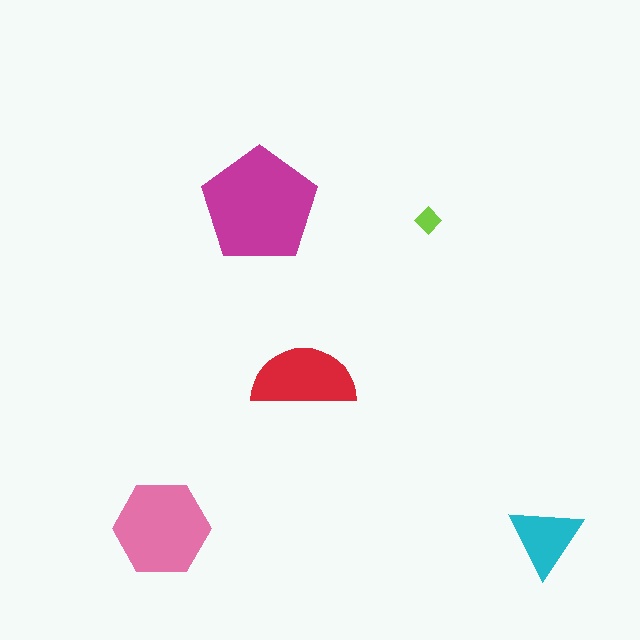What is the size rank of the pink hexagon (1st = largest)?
2nd.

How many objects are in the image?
There are 5 objects in the image.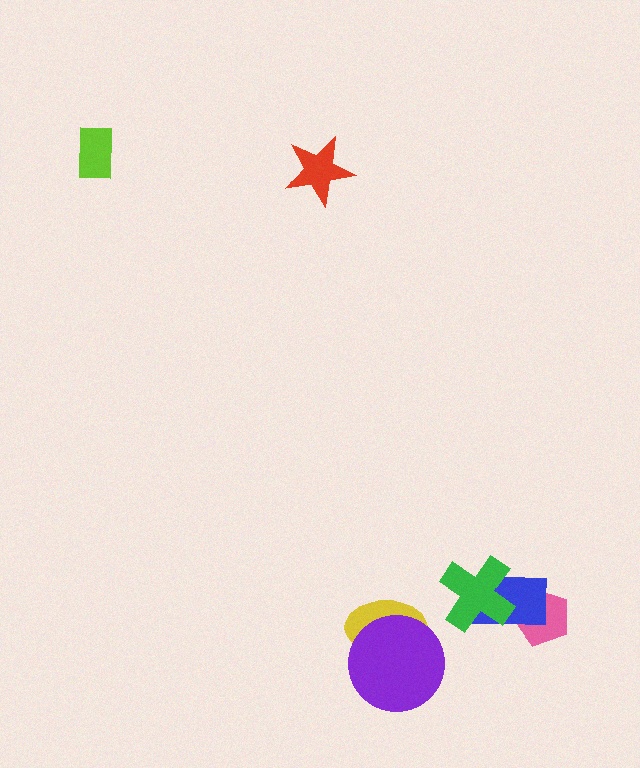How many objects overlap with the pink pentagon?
1 object overlaps with the pink pentagon.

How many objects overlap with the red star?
0 objects overlap with the red star.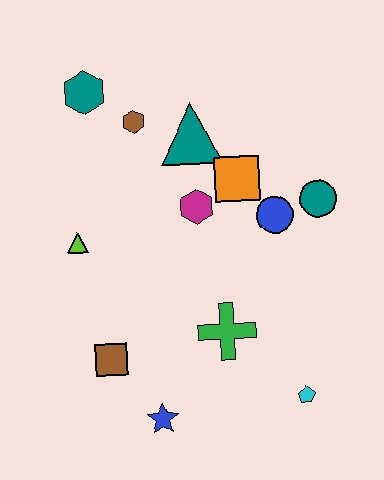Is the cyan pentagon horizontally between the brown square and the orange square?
No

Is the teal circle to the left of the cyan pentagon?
No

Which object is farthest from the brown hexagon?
The cyan pentagon is farthest from the brown hexagon.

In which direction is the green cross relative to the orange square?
The green cross is below the orange square.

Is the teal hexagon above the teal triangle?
Yes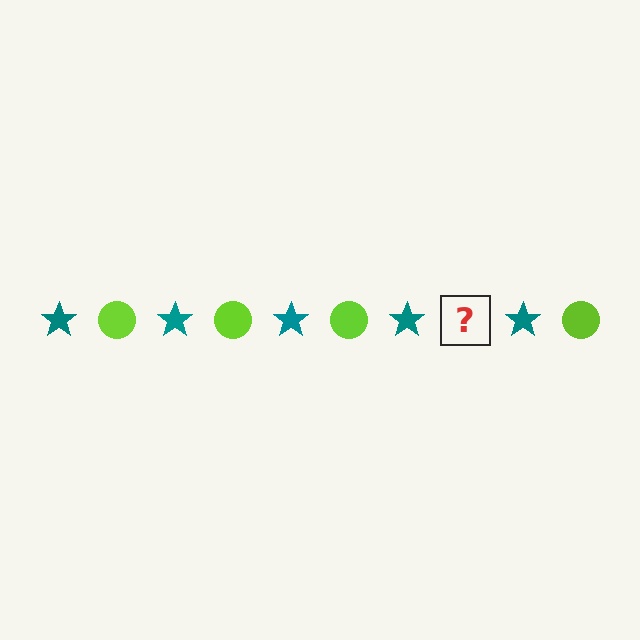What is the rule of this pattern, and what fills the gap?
The rule is that the pattern alternates between teal star and lime circle. The gap should be filled with a lime circle.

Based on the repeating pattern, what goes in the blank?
The blank should be a lime circle.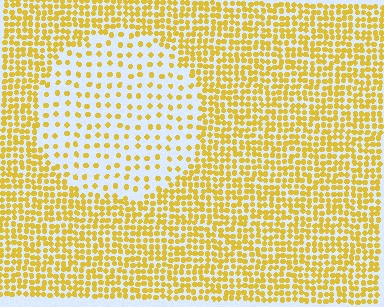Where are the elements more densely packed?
The elements are more densely packed outside the circle boundary.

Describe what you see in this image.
The image contains small yellow elements arranged at two different densities. A circle-shaped region is visible where the elements are less densely packed than the surrounding area.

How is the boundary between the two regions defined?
The boundary is defined by a change in element density (approximately 2.7x ratio). All elements are the same color, size, and shape.